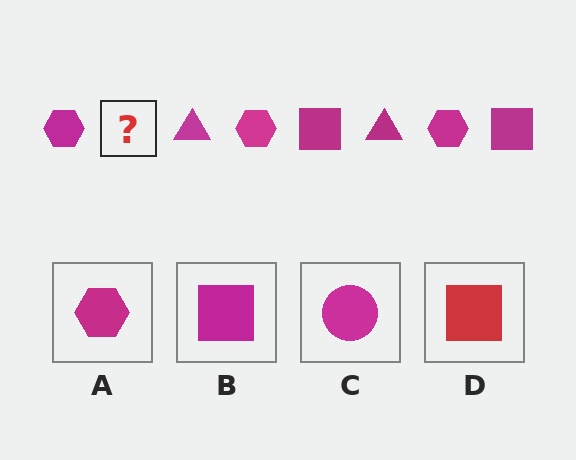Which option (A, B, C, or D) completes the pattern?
B.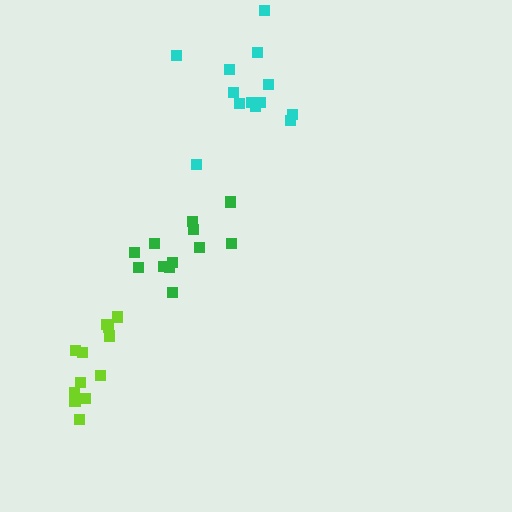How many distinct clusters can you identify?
There are 3 distinct clusters.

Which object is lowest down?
The lime cluster is bottommost.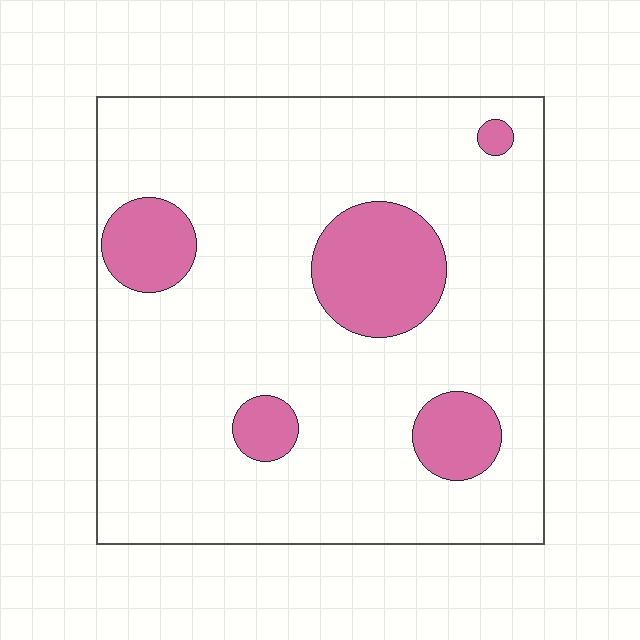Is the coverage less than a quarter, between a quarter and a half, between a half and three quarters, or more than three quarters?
Less than a quarter.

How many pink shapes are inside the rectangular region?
5.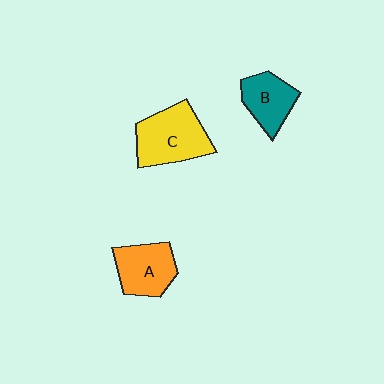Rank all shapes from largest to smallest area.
From largest to smallest: C (yellow), A (orange), B (teal).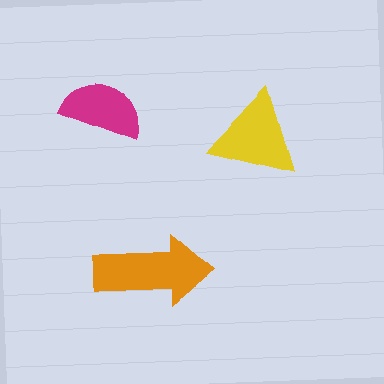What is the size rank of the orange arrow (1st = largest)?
1st.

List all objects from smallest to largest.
The magenta semicircle, the yellow triangle, the orange arrow.